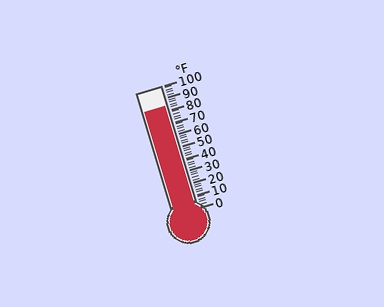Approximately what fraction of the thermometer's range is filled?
The thermometer is filled to approximately 85% of its range.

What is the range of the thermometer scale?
The thermometer scale ranges from 0°F to 100°F.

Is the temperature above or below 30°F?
The temperature is above 30°F.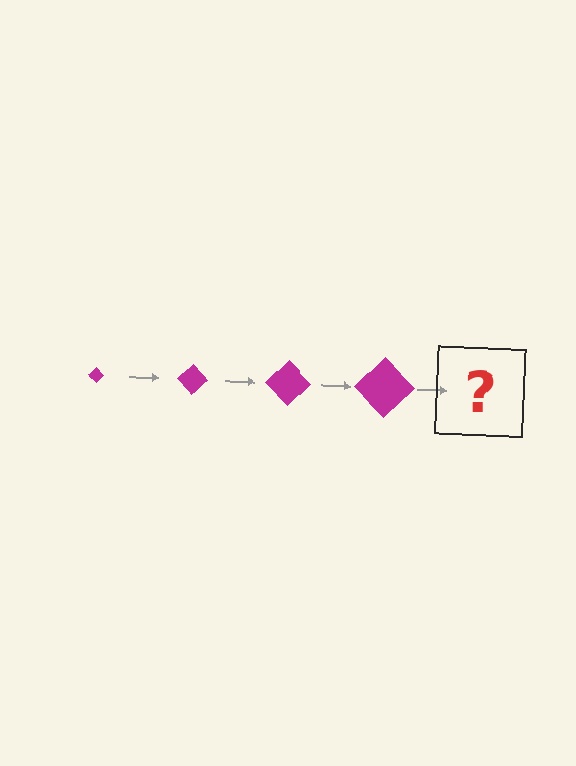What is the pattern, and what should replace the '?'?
The pattern is that the diamond gets progressively larger each step. The '?' should be a magenta diamond, larger than the previous one.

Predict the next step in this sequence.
The next step is a magenta diamond, larger than the previous one.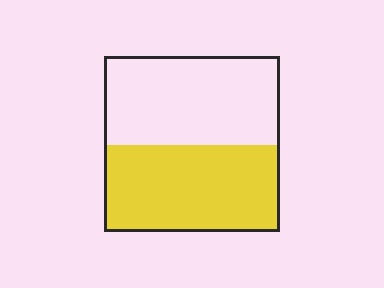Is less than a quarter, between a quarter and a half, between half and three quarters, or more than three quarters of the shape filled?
Between a quarter and a half.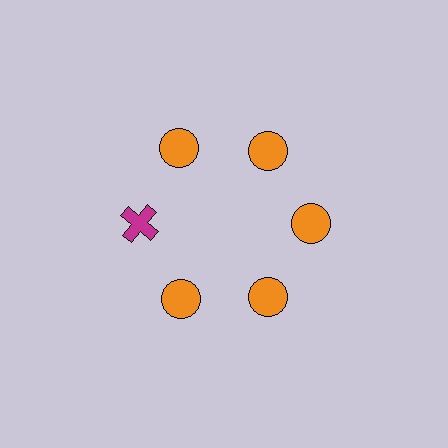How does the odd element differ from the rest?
It differs in both color (magenta instead of orange) and shape (cross instead of circle).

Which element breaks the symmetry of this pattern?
The magenta cross at roughly the 9 o'clock position breaks the symmetry. All other shapes are orange circles.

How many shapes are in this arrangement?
There are 6 shapes arranged in a ring pattern.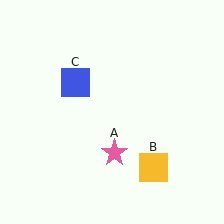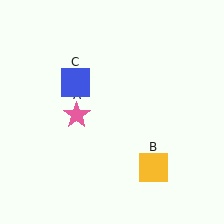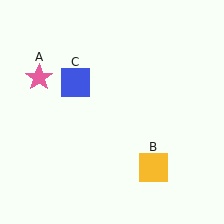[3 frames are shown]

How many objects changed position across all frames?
1 object changed position: pink star (object A).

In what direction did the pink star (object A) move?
The pink star (object A) moved up and to the left.